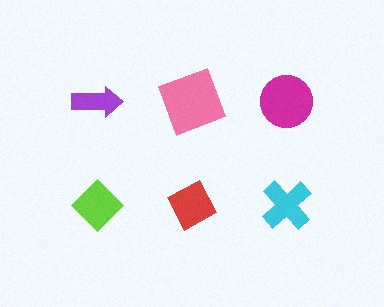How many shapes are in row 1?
3 shapes.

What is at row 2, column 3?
A cyan cross.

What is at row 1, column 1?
A purple arrow.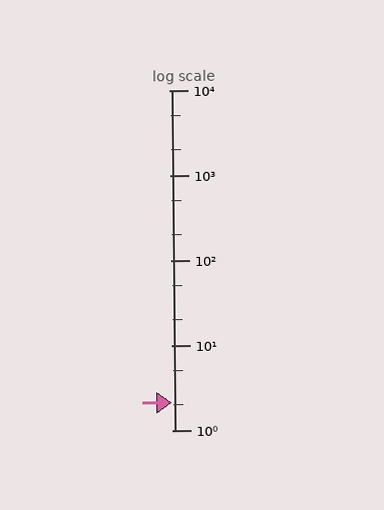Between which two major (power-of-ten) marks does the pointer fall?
The pointer is between 1 and 10.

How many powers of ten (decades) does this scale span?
The scale spans 4 decades, from 1 to 10000.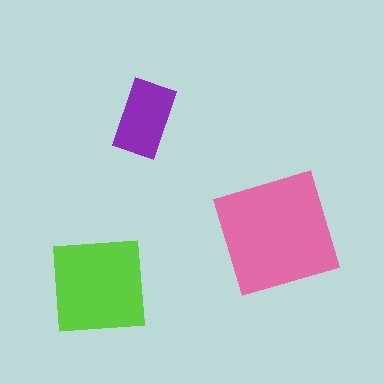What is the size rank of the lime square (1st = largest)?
2nd.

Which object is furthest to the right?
The pink square is rightmost.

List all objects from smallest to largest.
The purple rectangle, the lime square, the pink square.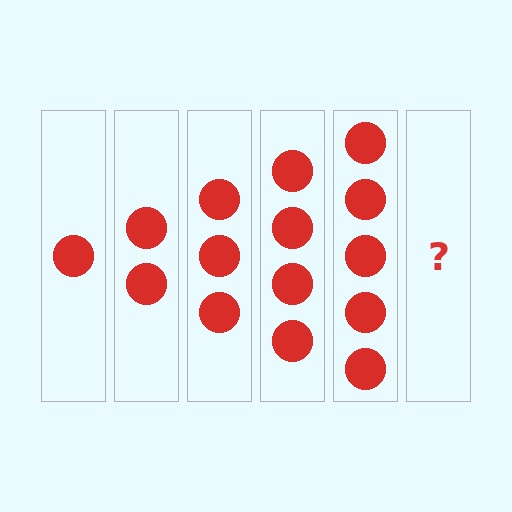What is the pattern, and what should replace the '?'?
The pattern is that each step adds one more circle. The '?' should be 6 circles.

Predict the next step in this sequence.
The next step is 6 circles.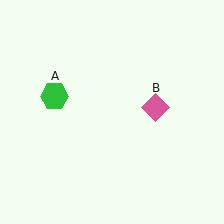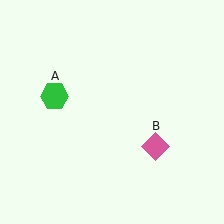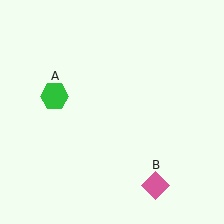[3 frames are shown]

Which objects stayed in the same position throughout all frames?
Green hexagon (object A) remained stationary.